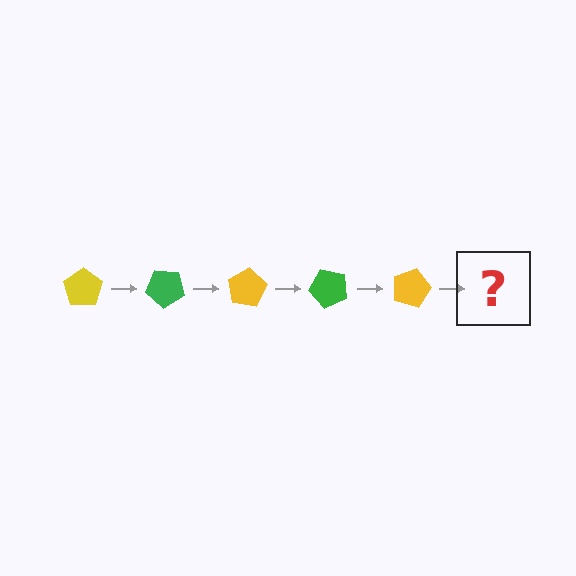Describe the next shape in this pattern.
It should be a green pentagon, rotated 200 degrees from the start.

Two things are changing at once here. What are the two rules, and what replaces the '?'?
The two rules are that it rotates 40 degrees each step and the color cycles through yellow and green. The '?' should be a green pentagon, rotated 200 degrees from the start.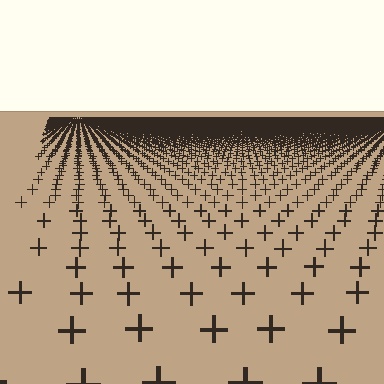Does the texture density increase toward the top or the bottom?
Density increases toward the top.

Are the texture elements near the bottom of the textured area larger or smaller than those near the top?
Larger. Near the bottom, elements are closer to the viewer and appear at a bigger on-screen size.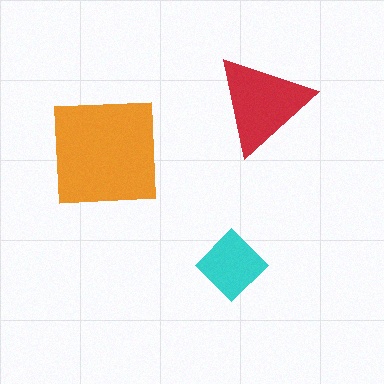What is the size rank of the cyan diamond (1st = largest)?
3rd.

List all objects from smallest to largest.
The cyan diamond, the red triangle, the orange square.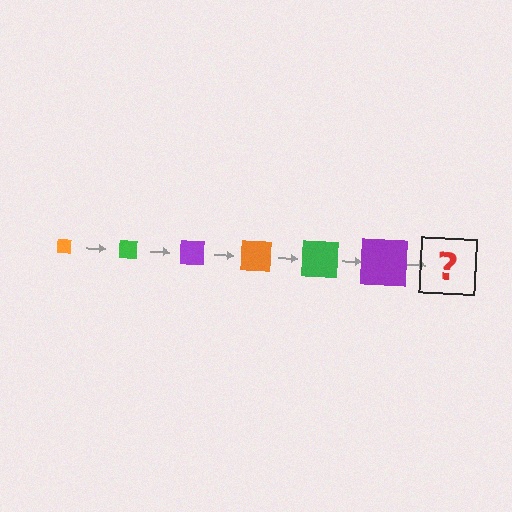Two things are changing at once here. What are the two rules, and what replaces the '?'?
The two rules are that the square grows larger each step and the color cycles through orange, green, and purple. The '?' should be an orange square, larger than the previous one.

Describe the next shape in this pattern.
It should be an orange square, larger than the previous one.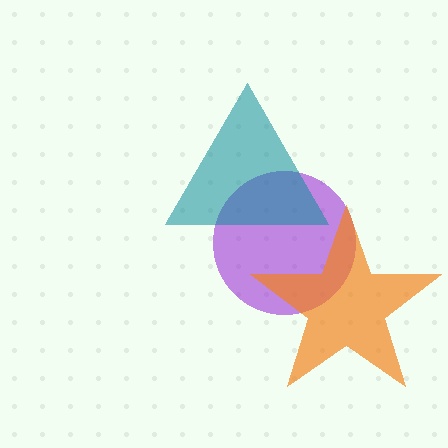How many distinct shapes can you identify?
There are 3 distinct shapes: a purple circle, a teal triangle, an orange star.